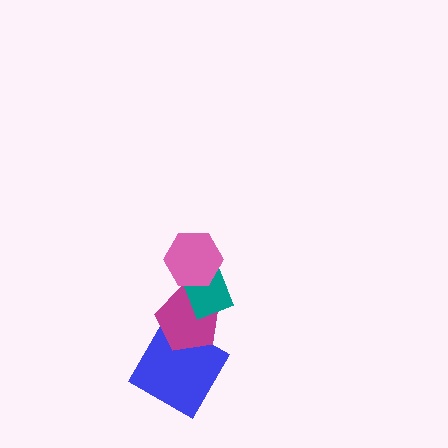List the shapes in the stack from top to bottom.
From top to bottom: the pink hexagon, the teal rectangle, the magenta pentagon, the blue diamond.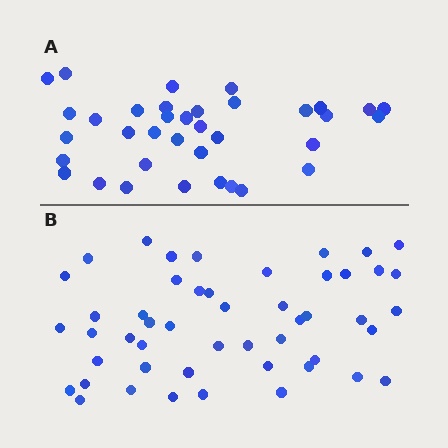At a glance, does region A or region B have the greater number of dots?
Region B (the bottom region) has more dots.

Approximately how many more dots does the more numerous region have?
Region B has approximately 15 more dots than region A.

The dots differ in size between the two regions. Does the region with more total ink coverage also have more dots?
No. Region A has more total ink coverage because its dots are larger, but region B actually contains more individual dots. Total area can be misleading — the number of items is what matters here.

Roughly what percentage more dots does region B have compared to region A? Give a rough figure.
About 35% more.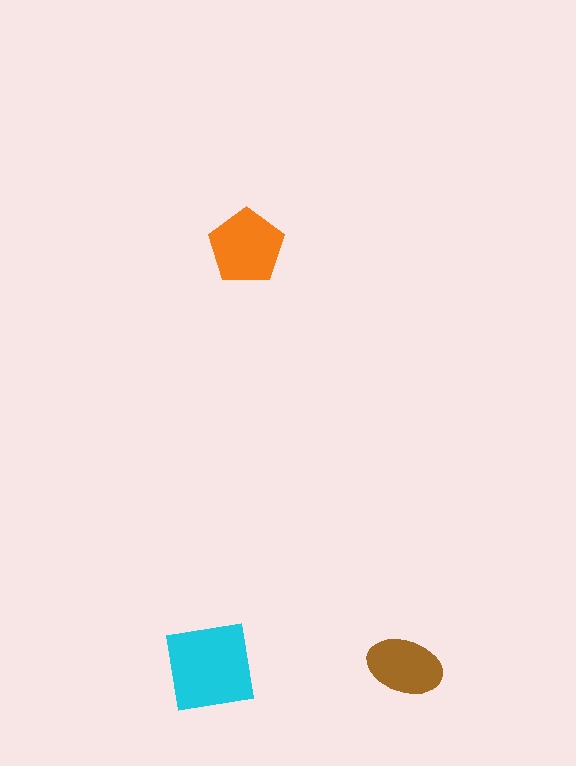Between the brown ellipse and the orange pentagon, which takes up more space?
The orange pentagon.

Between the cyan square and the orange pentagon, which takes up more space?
The cyan square.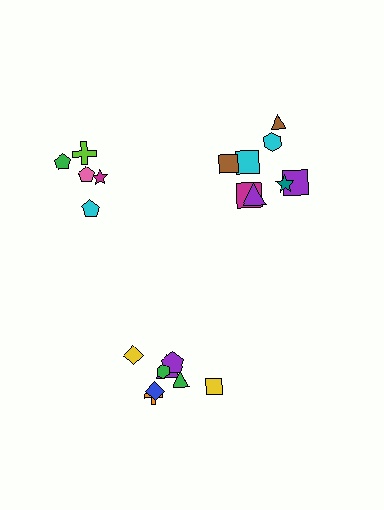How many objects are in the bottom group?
There are 8 objects.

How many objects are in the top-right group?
There are 8 objects.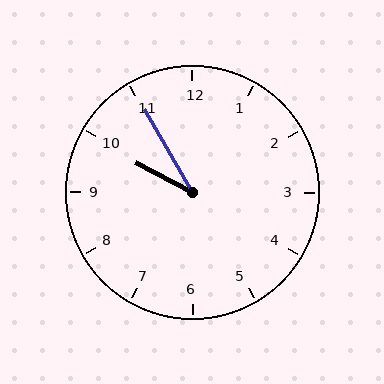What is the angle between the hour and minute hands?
Approximately 32 degrees.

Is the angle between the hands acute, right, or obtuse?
It is acute.